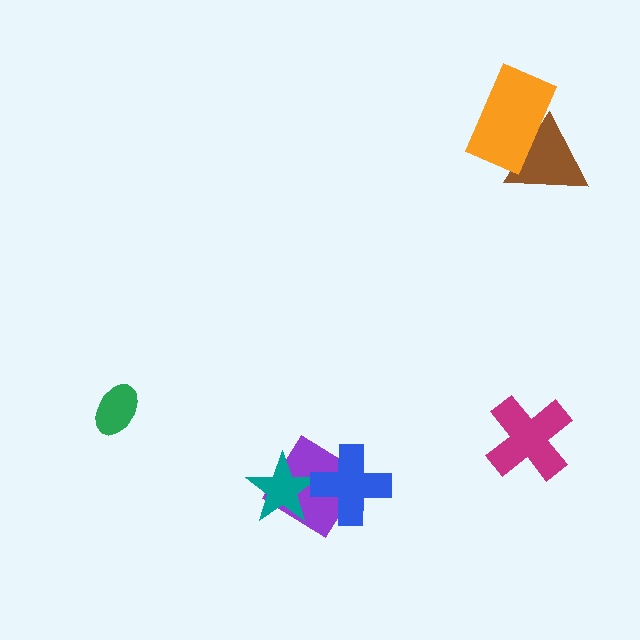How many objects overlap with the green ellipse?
0 objects overlap with the green ellipse.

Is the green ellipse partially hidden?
No, no other shape covers it.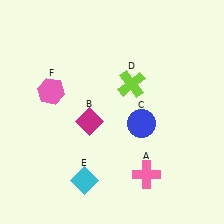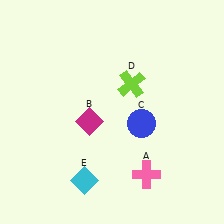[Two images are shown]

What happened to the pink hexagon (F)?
The pink hexagon (F) was removed in Image 2. It was in the top-left area of Image 1.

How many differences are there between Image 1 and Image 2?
There is 1 difference between the two images.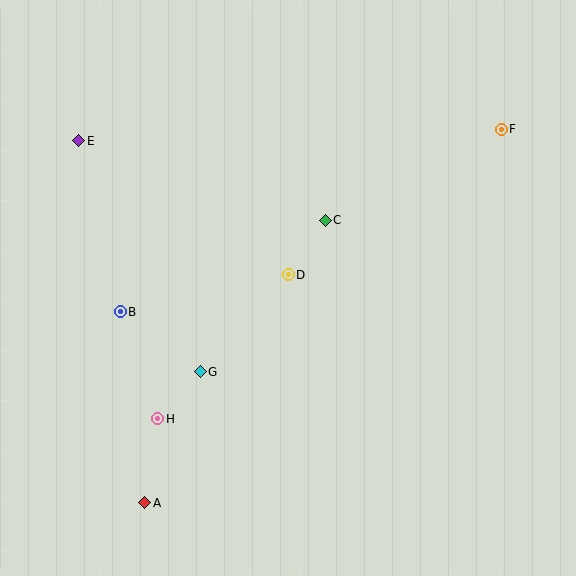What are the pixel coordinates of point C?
Point C is at (325, 220).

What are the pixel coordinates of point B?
Point B is at (120, 312).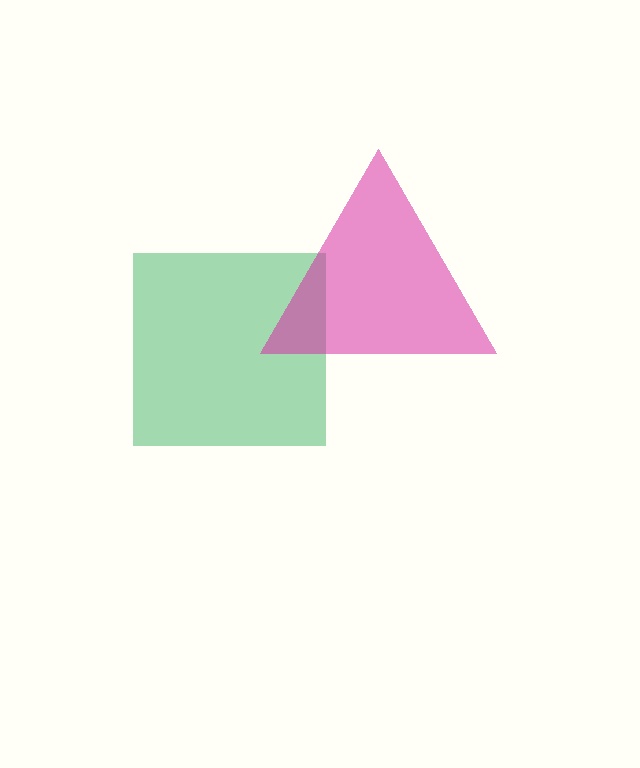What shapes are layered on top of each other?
The layered shapes are: a green square, a magenta triangle.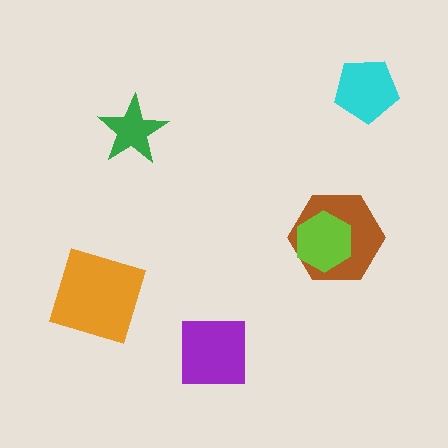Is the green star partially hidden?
No, no other shape covers it.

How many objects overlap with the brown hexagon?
1 object overlaps with the brown hexagon.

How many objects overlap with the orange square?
0 objects overlap with the orange square.